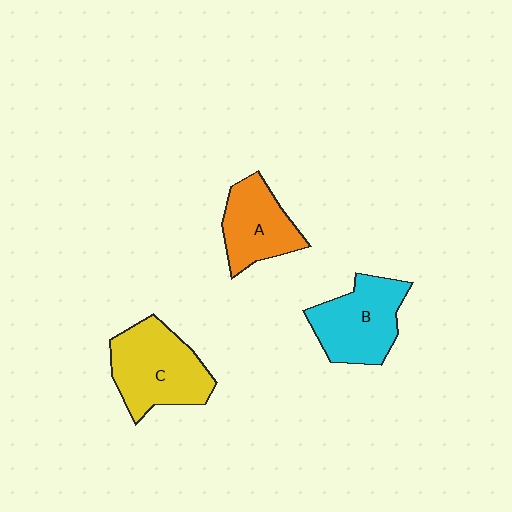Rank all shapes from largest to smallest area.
From largest to smallest: C (yellow), B (cyan), A (orange).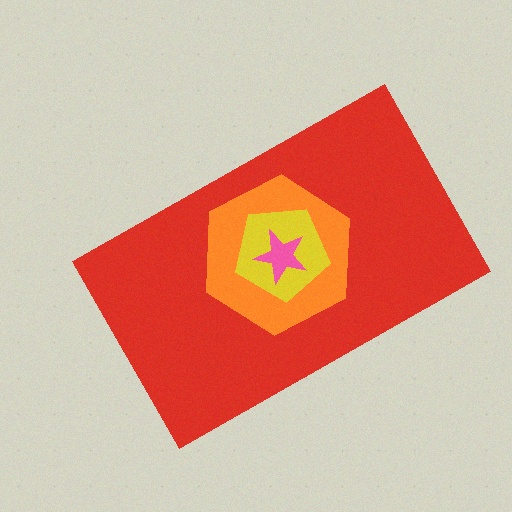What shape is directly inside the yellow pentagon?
The pink star.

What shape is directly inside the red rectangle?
The orange hexagon.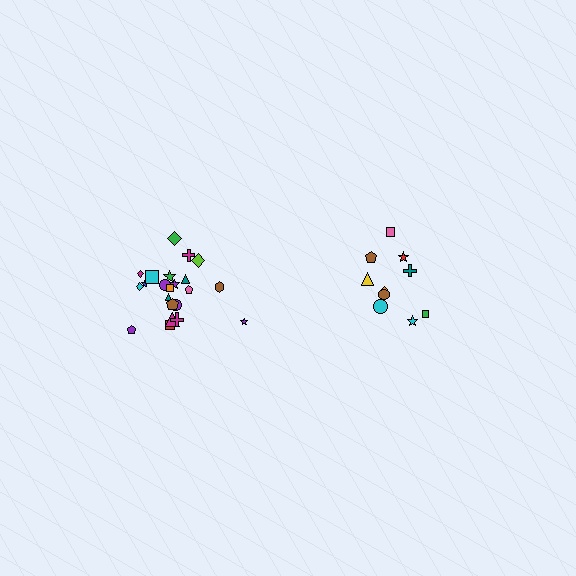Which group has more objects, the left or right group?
The left group.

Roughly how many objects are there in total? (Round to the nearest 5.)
Roughly 30 objects in total.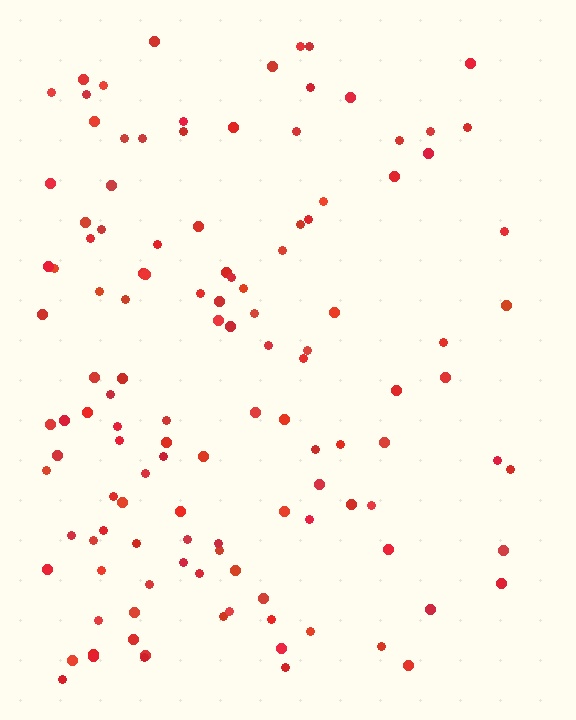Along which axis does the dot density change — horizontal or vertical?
Horizontal.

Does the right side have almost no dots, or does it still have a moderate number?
Still a moderate number, just noticeably fewer than the left.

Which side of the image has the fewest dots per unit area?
The right.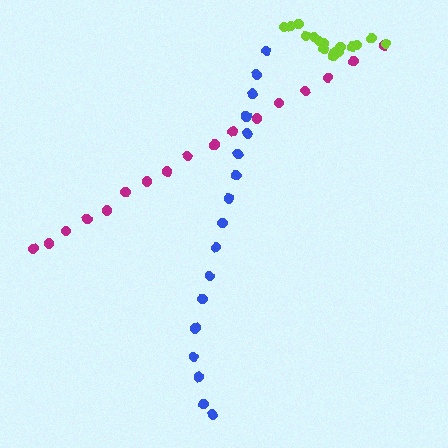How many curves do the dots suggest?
There are 3 distinct paths.